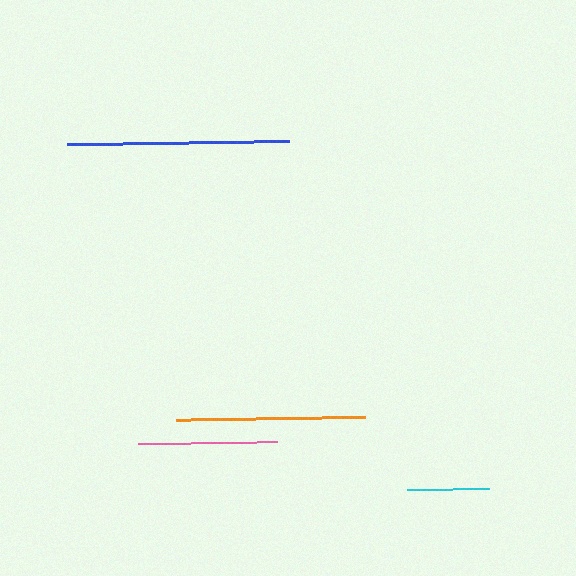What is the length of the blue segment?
The blue segment is approximately 221 pixels long.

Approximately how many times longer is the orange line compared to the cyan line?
The orange line is approximately 2.3 times the length of the cyan line.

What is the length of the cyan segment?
The cyan segment is approximately 82 pixels long.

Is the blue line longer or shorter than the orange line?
The blue line is longer than the orange line.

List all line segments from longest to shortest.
From longest to shortest: blue, orange, pink, cyan.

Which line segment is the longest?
The blue line is the longest at approximately 221 pixels.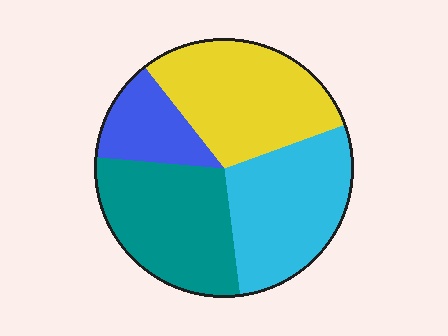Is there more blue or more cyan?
Cyan.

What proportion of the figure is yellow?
Yellow takes up between a quarter and a half of the figure.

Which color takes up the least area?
Blue, at roughly 15%.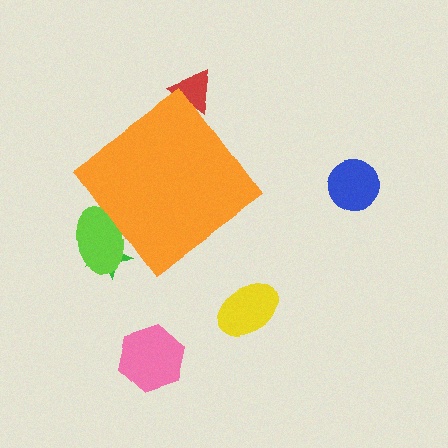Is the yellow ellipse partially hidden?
No, the yellow ellipse is fully visible.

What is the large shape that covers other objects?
An orange diamond.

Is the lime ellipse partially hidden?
Yes, the lime ellipse is partially hidden behind the orange diamond.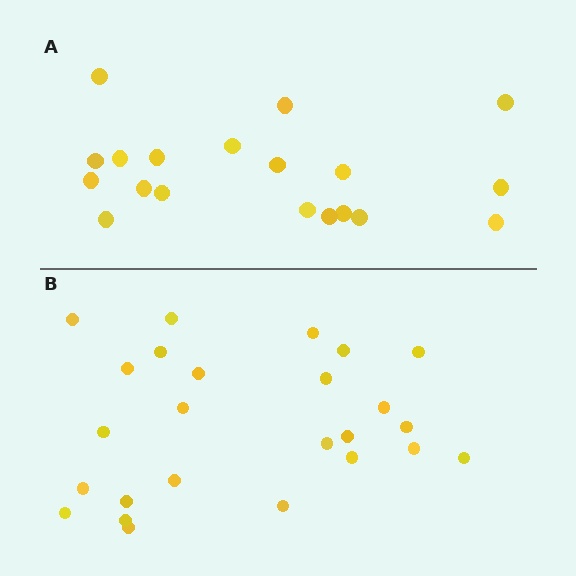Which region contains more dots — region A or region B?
Region B (the bottom region) has more dots.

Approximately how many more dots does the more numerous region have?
Region B has about 6 more dots than region A.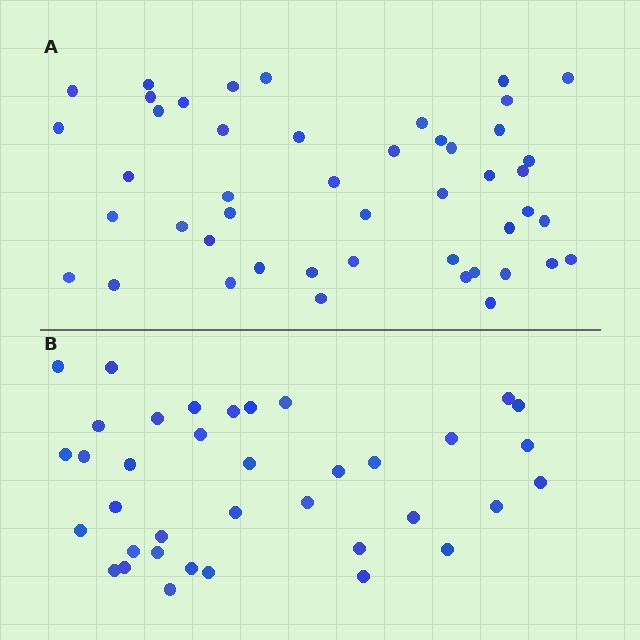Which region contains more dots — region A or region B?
Region A (the top region) has more dots.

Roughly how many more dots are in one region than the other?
Region A has roughly 10 or so more dots than region B.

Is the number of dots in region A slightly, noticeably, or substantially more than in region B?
Region A has noticeably more, but not dramatically so. The ratio is roughly 1.3 to 1.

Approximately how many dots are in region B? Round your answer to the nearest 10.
About 40 dots. (The exact count is 37, which rounds to 40.)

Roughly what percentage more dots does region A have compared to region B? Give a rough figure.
About 25% more.